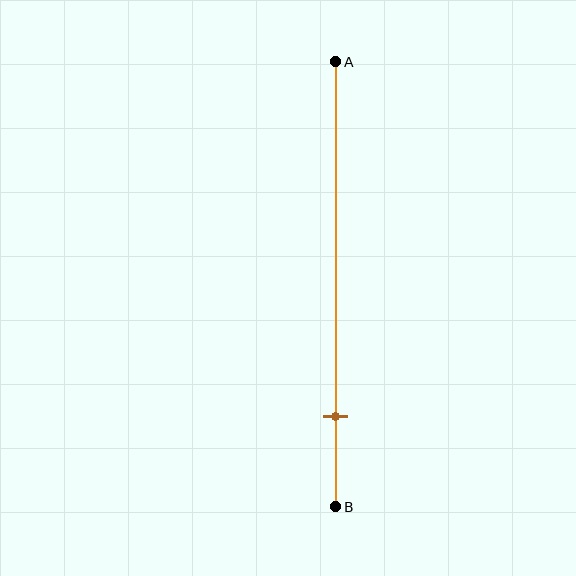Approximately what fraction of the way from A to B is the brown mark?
The brown mark is approximately 80% of the way from A to B.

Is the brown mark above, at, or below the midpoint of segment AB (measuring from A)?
The brown mark is below the midpoint of segment AB.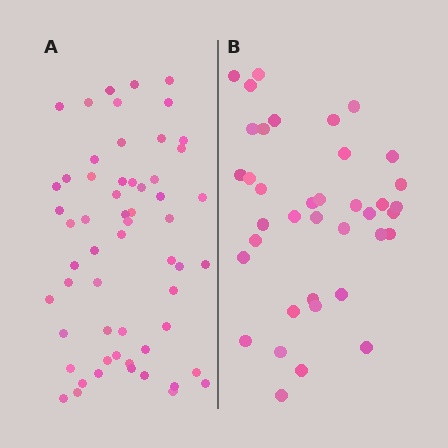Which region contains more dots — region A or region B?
Region A (the left region) has more dots.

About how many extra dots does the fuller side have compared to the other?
Region A has approximately 20 more dots than region B.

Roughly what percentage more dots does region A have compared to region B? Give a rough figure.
About 55% more.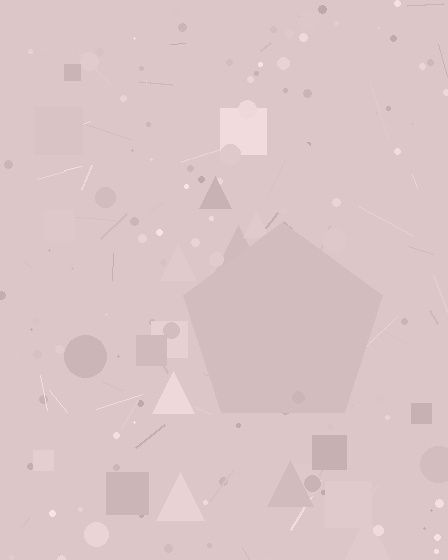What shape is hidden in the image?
A pentagon is hidden in the image.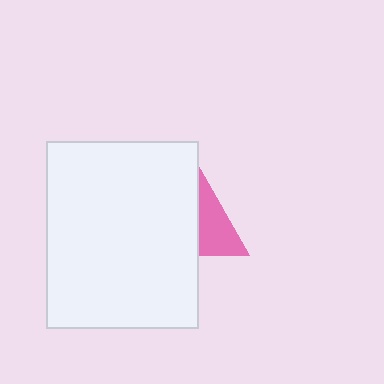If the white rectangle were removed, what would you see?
You would see the complete pink triangle.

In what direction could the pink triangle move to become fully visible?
The pink triangle could move right. That would shift it out from behind the white rectangle entirely.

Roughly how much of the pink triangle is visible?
A small part of it is visible (roughly 44%).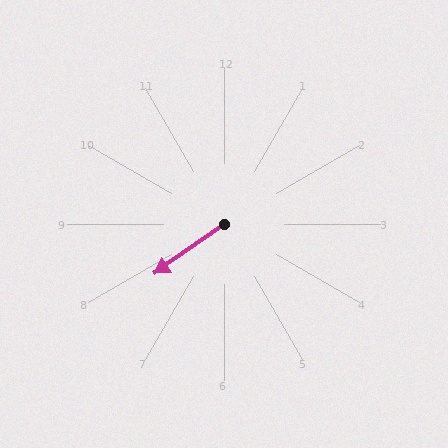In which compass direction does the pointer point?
Southwest.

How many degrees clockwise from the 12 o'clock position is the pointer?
Approximately 235 degrees.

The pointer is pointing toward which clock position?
Roughly 8 o'clock.